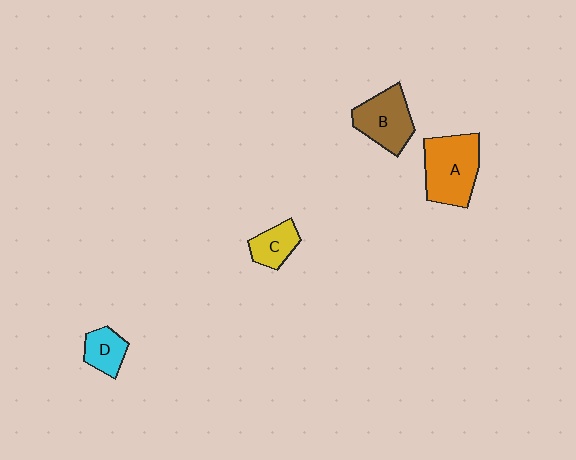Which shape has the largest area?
Shape A (orange).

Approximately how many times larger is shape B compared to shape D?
Approximately 1.7 times.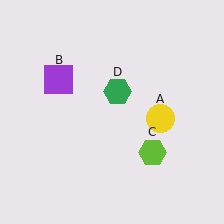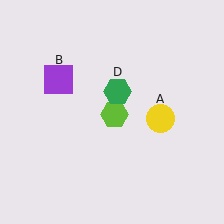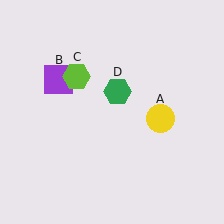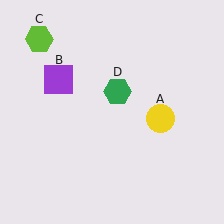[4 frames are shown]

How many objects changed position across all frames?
1 object changed position: lime hexagon (object C).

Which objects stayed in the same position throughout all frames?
Yellow circle (object A) and purple square (object B) and green hexagon (object D) remained stationary.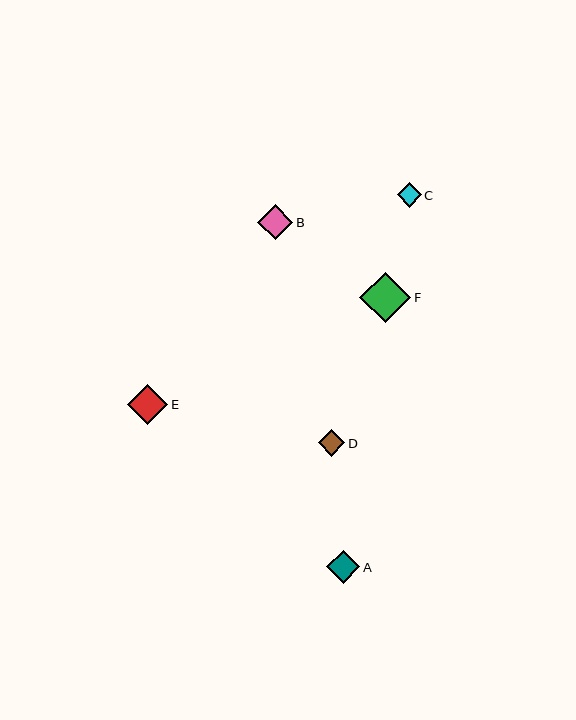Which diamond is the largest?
Diamond F is the largest with a size of approximately 51 pixels.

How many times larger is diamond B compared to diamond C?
Diamond B is approximately 1.5 times the size of diamond C.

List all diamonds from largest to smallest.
From largest to smallest: F, E, B, A, D, C.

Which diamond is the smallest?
Diamond C is the smallest with a size of approximately 24 pixels.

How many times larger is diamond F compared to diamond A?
Diamond F is approximately 1.5 times the size of diamond A.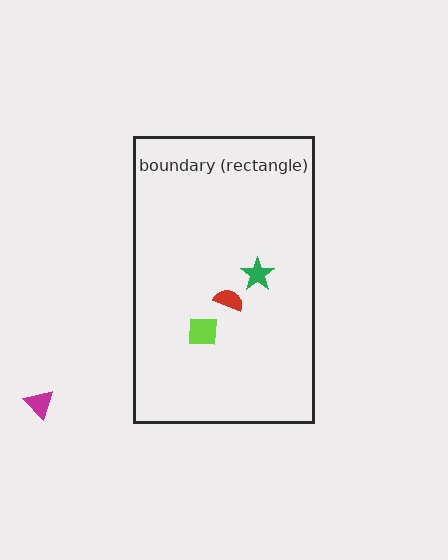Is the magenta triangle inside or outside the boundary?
Outside.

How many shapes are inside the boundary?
3 inside, 1 outside.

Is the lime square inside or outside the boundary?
Inside.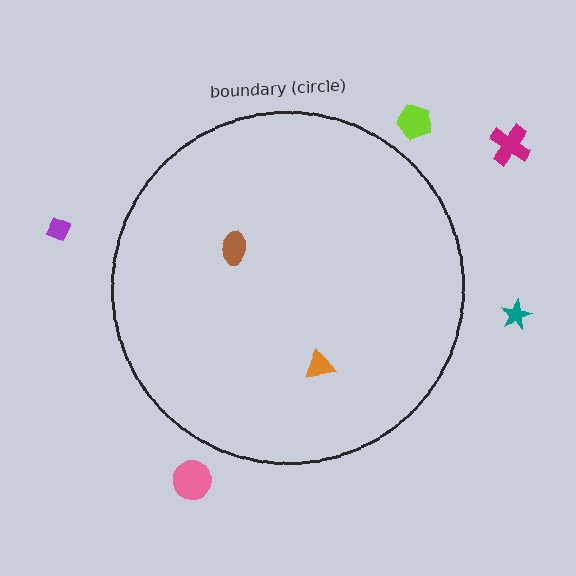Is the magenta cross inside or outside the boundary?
Outside.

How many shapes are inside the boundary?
2 inside, 5 outside.